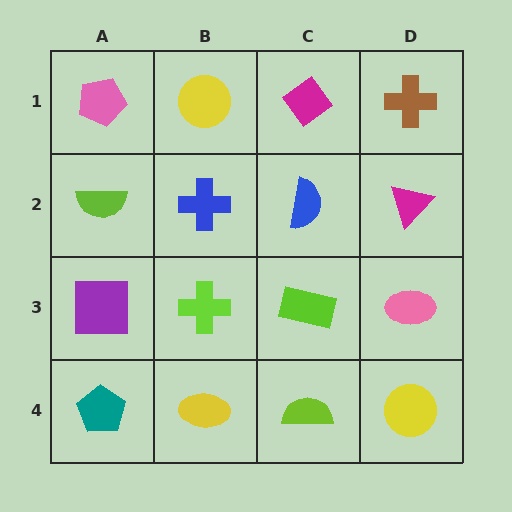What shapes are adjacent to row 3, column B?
A blue cross (row 2, column B), a yellow ellipse (row 4, column B), a purple square (row 3, column A), a lime rectangle (row 3, column C).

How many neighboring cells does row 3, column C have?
4.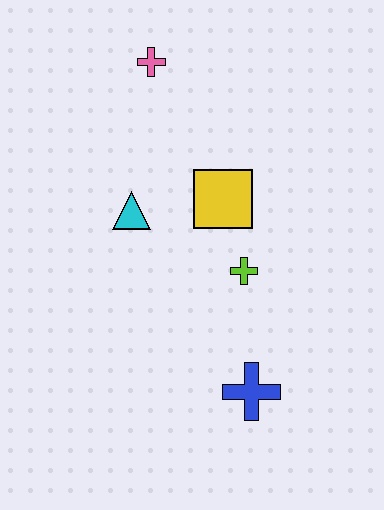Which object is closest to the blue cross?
The lime cross is closest to the blue cross.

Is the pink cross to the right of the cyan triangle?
Yes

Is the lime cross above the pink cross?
No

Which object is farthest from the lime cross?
The pink cross is farthest from the lime cross.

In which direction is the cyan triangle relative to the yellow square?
The cyan triangle is to the left of the yellow square.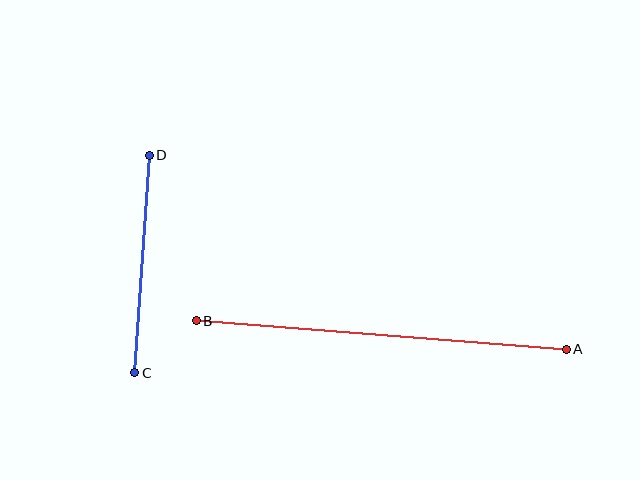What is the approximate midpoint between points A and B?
The midpoint is at approximately (381, 335) pixels.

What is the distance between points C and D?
The distance is approximately 218 pixels.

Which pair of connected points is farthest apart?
Points A and B are farthest apart.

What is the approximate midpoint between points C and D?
The midpoint is at approximately (142, 264) pixels.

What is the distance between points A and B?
The distance is approximately 371 pixels.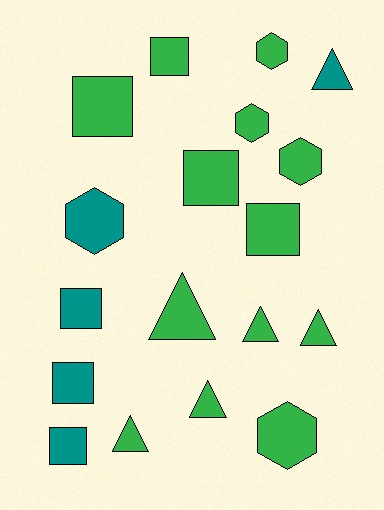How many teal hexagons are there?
There is 1 teal hexagon.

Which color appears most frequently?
Green, with 13 objects.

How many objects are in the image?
There are 18 objects.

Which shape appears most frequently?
Square, with 7 objects.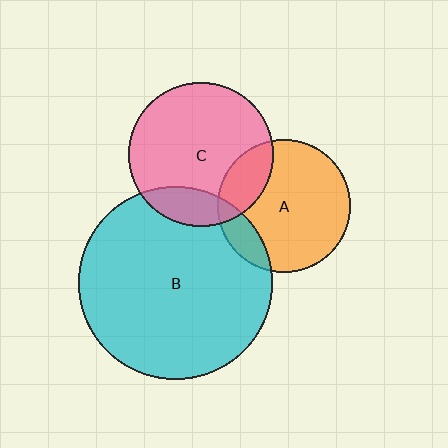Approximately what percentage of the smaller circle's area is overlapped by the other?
Approximately 15%.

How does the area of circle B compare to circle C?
Approximately 1.8 times.